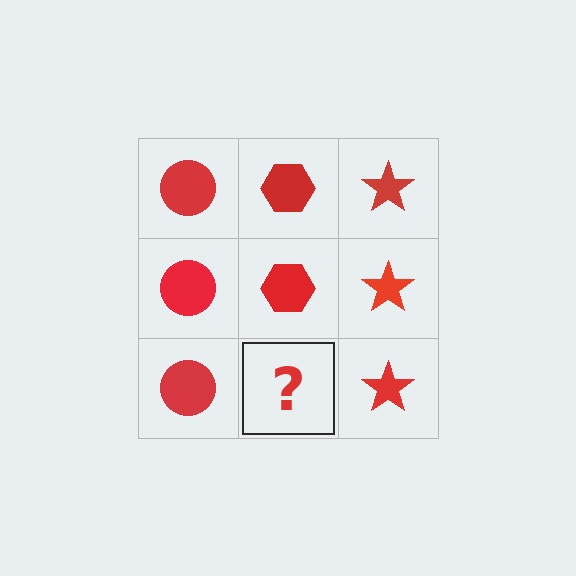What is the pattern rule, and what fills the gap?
The rule is that each column has a consistent shape. The gap should be filled with a red hexagon.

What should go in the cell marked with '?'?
The missing cell should contain a red hexagon.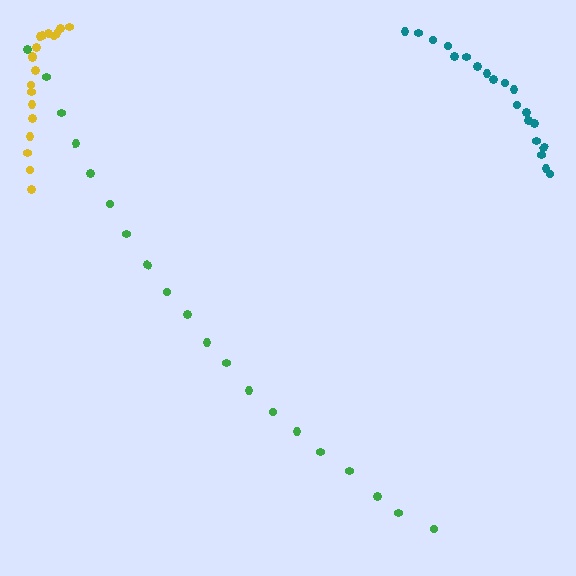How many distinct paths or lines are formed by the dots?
There are 3 distinct paths.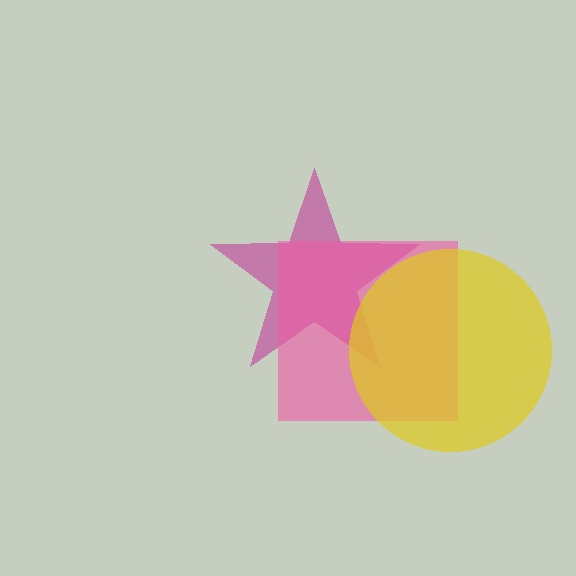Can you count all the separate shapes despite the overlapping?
Yes, there are 3 separate shapes.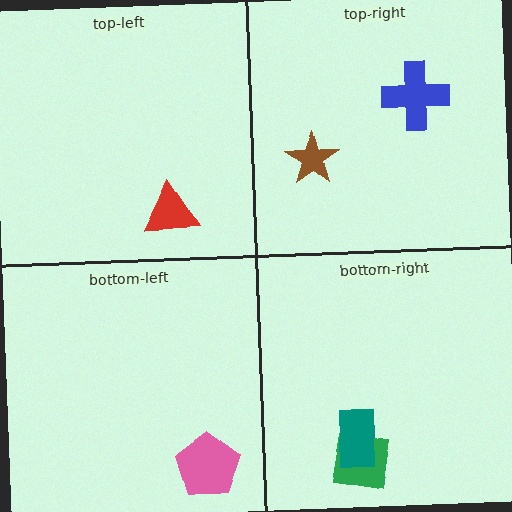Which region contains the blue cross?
The top-right region.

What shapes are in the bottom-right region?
The green square, the teal rectangle.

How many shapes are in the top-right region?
2.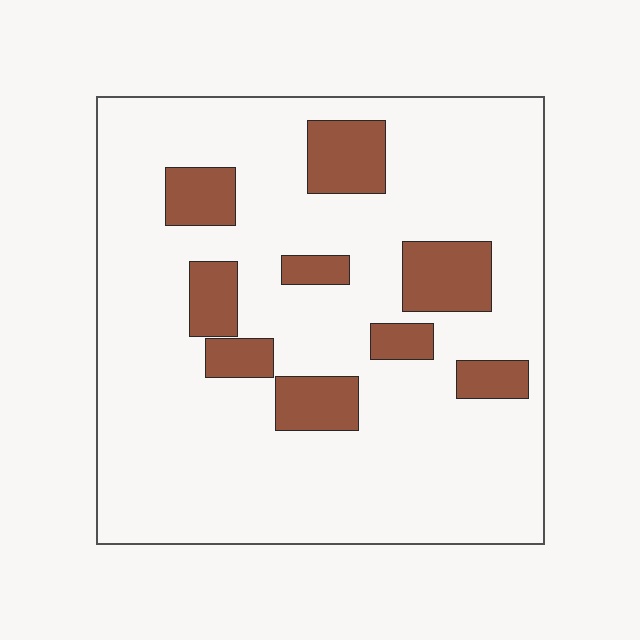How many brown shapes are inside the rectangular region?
9.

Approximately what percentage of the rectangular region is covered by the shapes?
Approximately 15%.